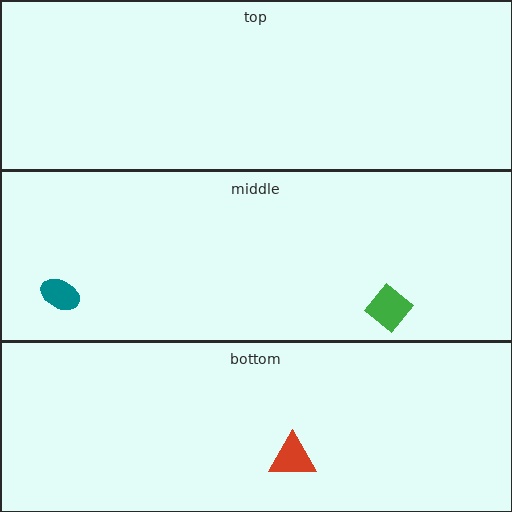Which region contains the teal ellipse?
The middle region.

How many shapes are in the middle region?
2.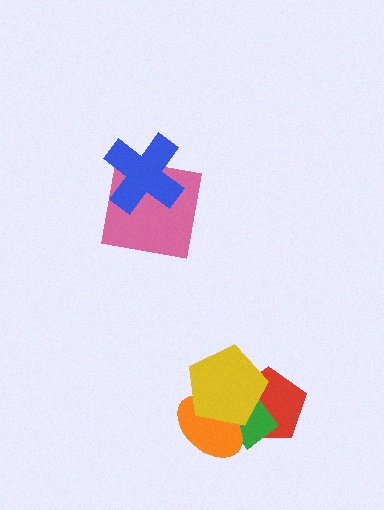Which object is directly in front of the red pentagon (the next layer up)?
The green diamond is directly in front of the red pentagon.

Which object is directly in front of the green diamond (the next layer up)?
The orange ellipse is directly in front of the green diamond.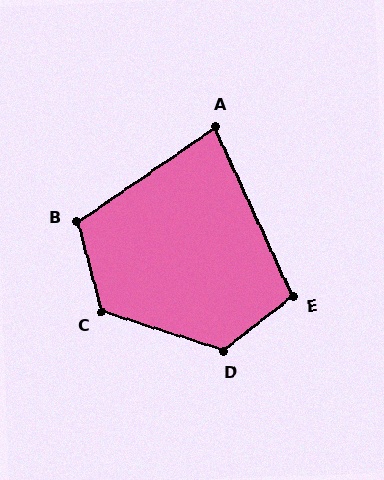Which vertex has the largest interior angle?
D, at approximately 124 degrees.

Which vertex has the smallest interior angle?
A, at approximately 80 degrees.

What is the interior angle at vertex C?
Approximately 122 degrees (obtuse).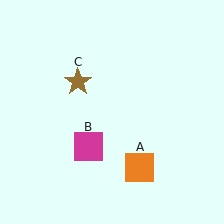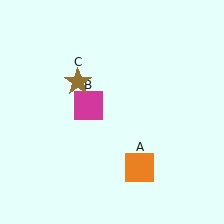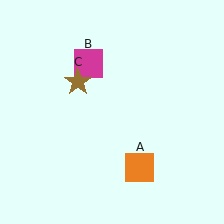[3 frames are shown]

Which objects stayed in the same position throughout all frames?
Orange square (object A) and brown star (object C) remained stationary.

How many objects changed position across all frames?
1 object changed position: magenta square (object B).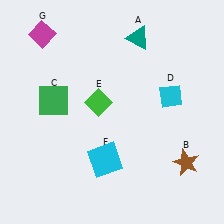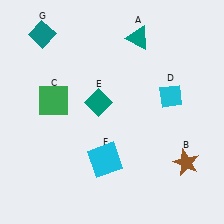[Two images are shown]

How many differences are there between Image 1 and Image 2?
There are 2 differences between the two images.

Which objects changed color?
E changed from green to teal. G changed from magenta to teal.